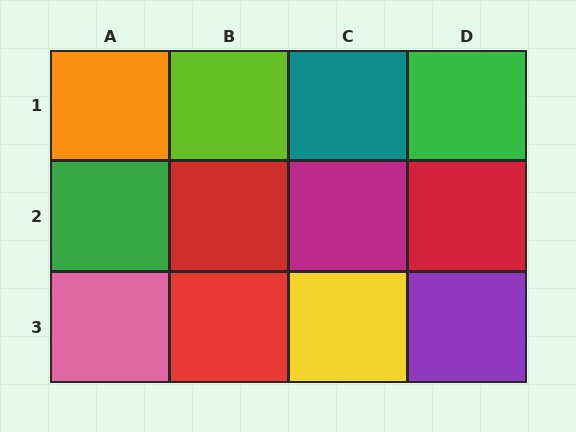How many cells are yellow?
1 cell is yellow.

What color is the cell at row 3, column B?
Red.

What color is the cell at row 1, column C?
Teal.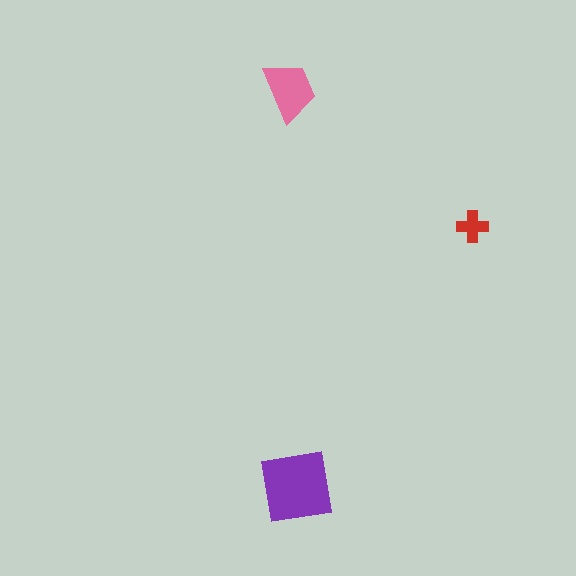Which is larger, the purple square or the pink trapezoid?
The purple square.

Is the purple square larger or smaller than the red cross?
Larger.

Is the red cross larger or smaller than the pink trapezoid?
Smaller.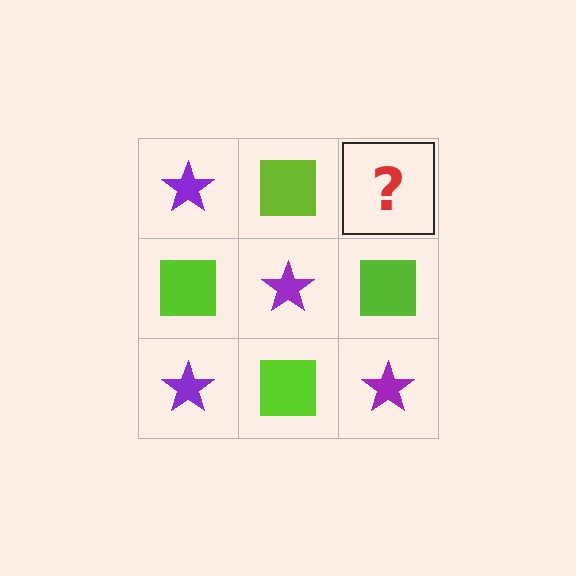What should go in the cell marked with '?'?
The missing cell should contain a purple star.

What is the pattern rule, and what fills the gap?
The rule is that it alternates purple star and lime square in a checkerboard pattern. The gap should be filled with a purple star.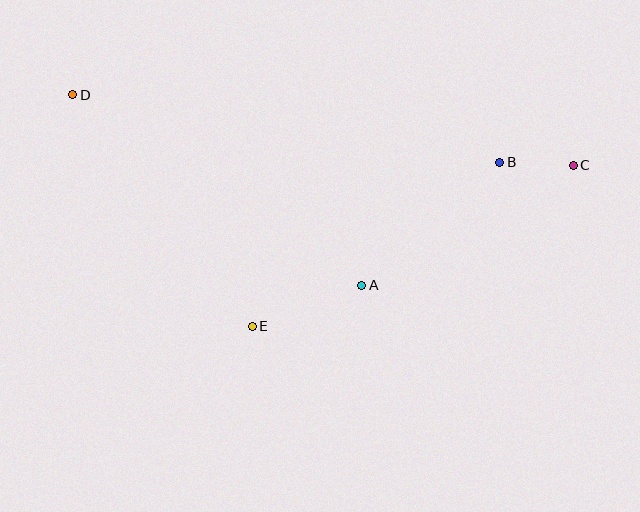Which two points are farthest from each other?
Points C and D are farthest from each other.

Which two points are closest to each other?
Points B and C are closest to each other.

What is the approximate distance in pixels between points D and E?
The distance between D and E is approximately 293 pixels.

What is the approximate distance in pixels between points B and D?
The distance between B and D is approximately 432 pixels.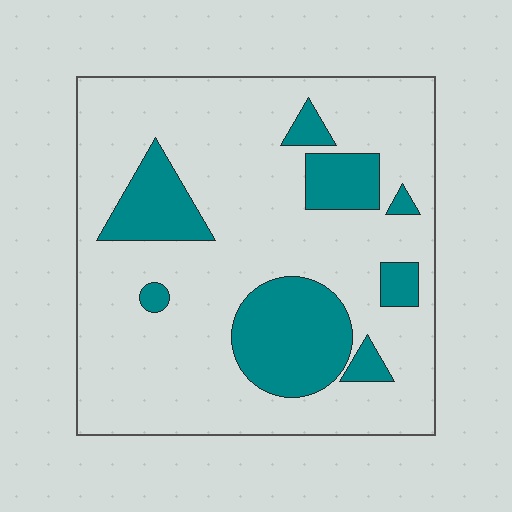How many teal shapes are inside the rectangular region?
8.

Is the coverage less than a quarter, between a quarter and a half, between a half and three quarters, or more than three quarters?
Less than a quarter.